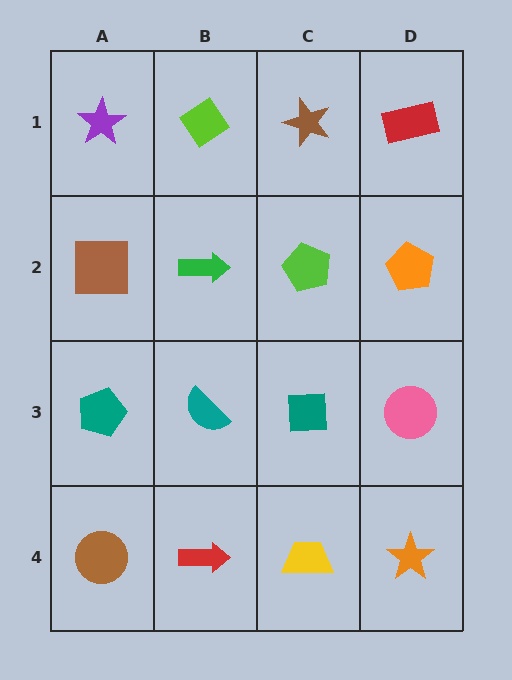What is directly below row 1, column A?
A brown square.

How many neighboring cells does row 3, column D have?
3.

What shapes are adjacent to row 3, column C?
A lime pentagon (row 2, column C), a yellow trapezoid (row 4, column C), a teal semicircle (row 3, column B), a pink circle (row 3, column D).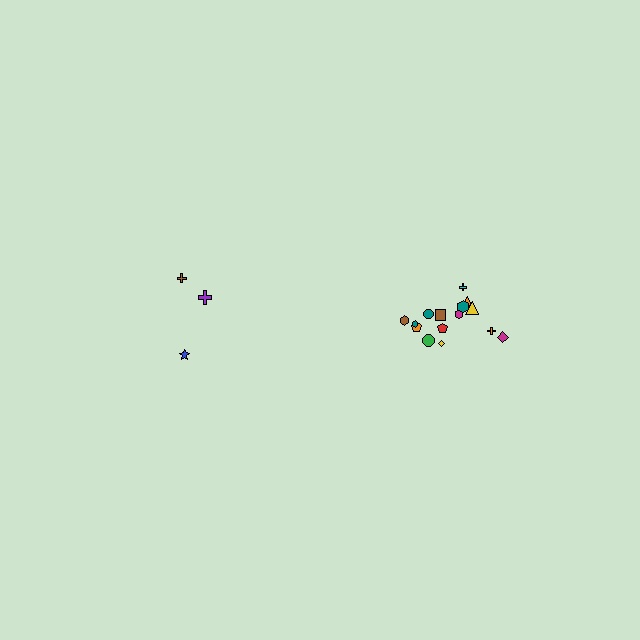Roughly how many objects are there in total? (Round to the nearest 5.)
Roughly 20 objects in total.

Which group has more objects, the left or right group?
The right group.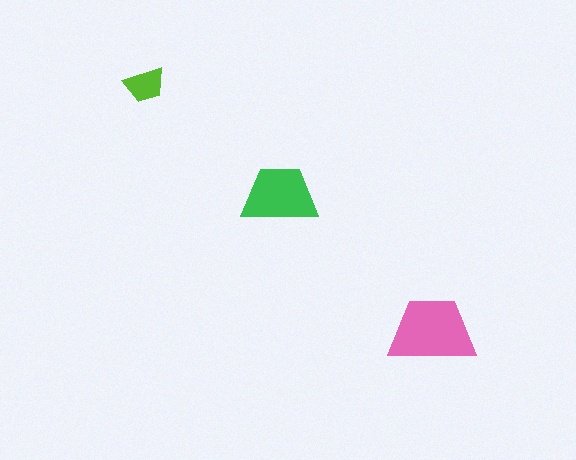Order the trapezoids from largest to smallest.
the pink one, the green one, the lime one.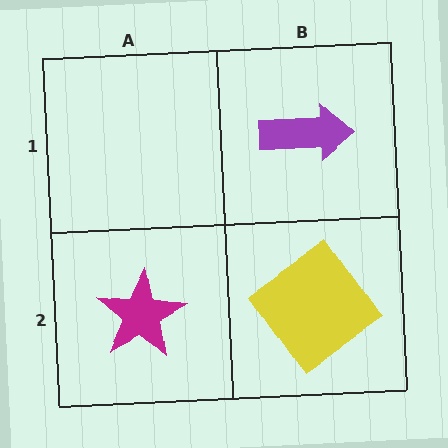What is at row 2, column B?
A yellow diamond.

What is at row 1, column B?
A purple arrow.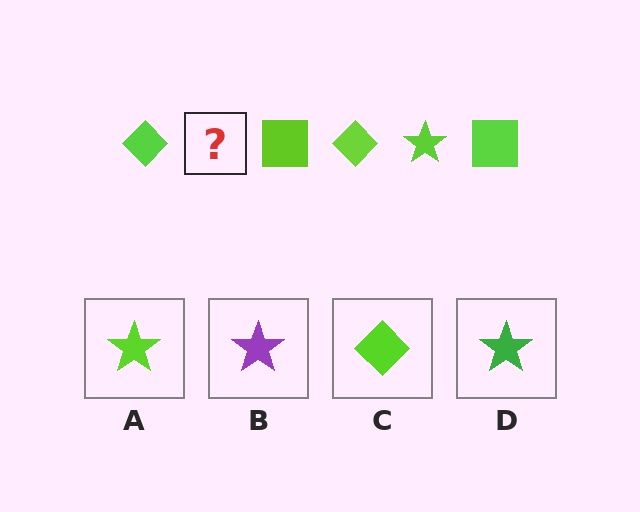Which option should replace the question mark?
Option A.